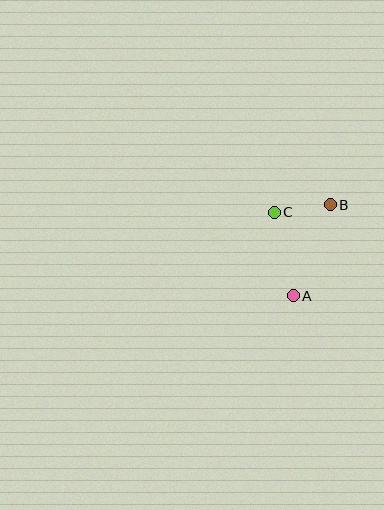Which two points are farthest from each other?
Points A and B are farthest from each other.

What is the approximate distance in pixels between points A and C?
The distance between A and C is approximately 86 pixels.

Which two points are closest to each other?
Points B and C are closest to each other.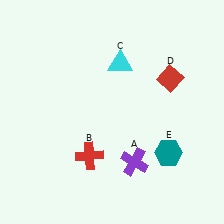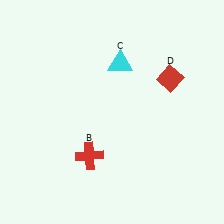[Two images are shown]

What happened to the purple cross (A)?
The purple cross (A) was removed in Image 2. It was in the bottom-right area of Image 1.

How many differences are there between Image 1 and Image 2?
There are 2 differences between the two images.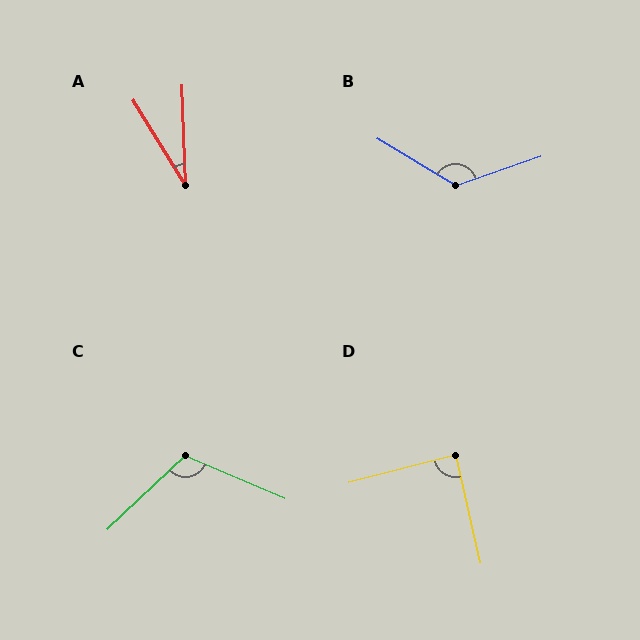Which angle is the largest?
B, at approximately 130 degrees.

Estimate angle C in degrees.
Approximately 113 degrees.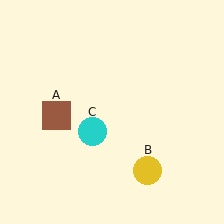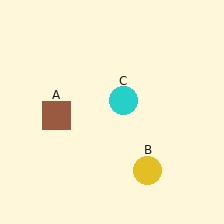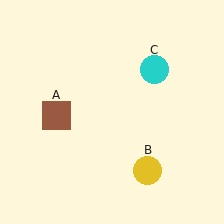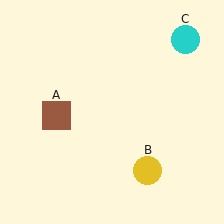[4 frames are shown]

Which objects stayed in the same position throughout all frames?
Brown square (object A) and yellow circle (object B) remained stationary.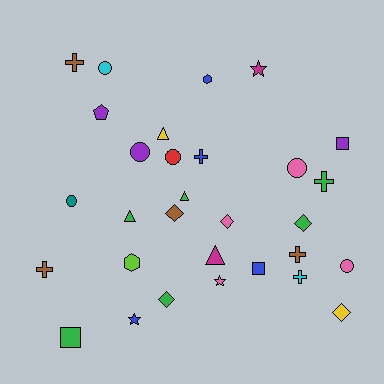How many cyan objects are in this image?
There are 2 cyan objects.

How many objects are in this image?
There are 30 objects.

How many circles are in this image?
There are 6 circles.